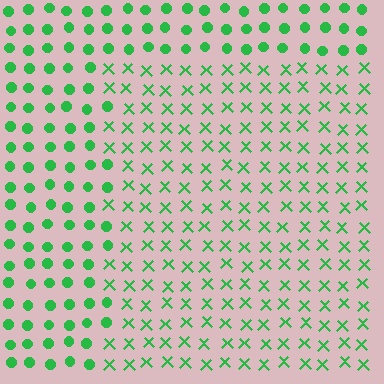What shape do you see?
I see a rectangle.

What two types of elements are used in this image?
The image uses X marks inside the rectangle region and circles outside it.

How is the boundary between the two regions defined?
The boundary is defined by a change in element shape: X marks inside vs. circles outside. All elements share the same color and spacing.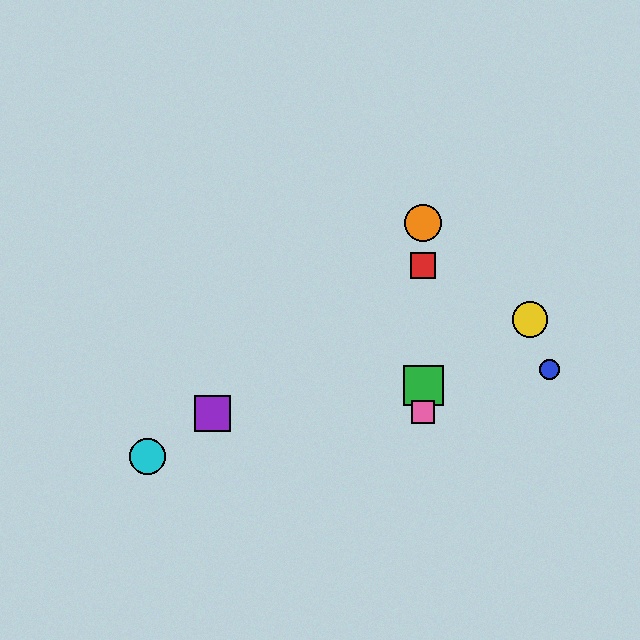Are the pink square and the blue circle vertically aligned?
No, the pink square is at x≈423 and the blue circle is at x≈550.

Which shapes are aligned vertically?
The red square, the green square, the orange circle, the pink square are aligned vertically.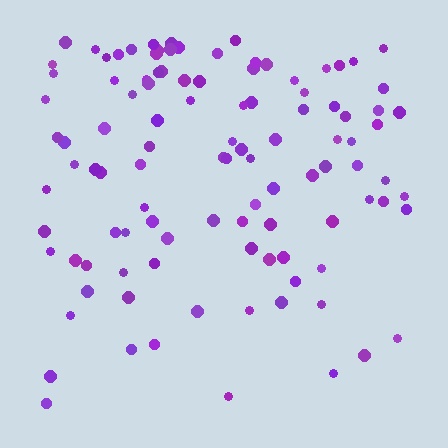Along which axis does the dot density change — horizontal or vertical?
Vertical.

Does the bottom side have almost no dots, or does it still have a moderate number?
Still a moderate number, just noticeably fewer than the top.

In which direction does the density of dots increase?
From bottom to top, with the top side densest.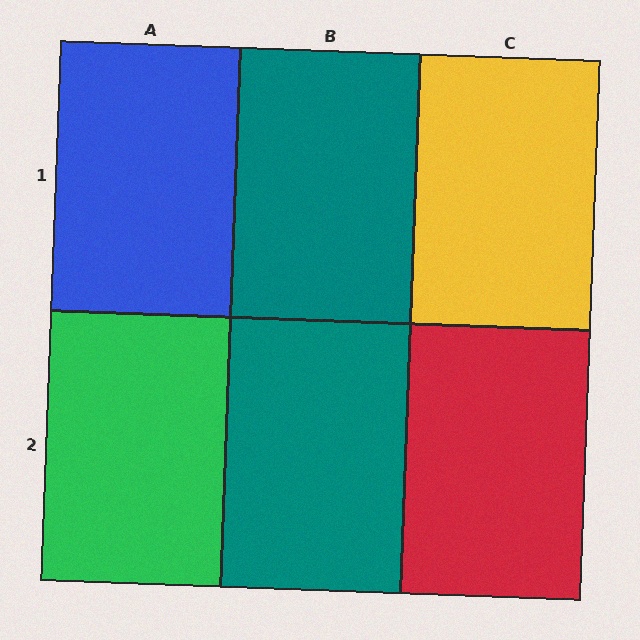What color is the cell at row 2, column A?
Green.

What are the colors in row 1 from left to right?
Blue, teal, yellow.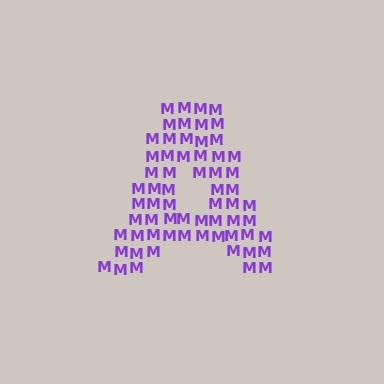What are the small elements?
The small elements are letter M's.